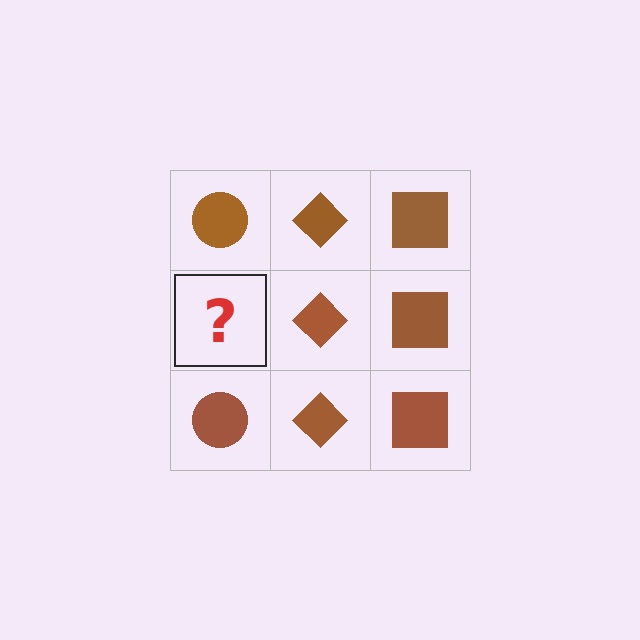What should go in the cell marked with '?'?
The missing cell should contain a brown circle.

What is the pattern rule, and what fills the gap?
The rule is that each column has a consistent shape. The gap should be filled with a brown circle.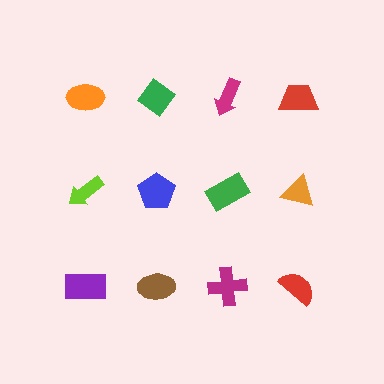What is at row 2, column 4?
An orange triangle.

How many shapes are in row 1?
4 shapes.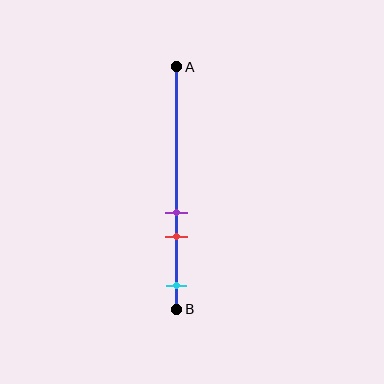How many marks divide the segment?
There are 3 marks dividing the segment.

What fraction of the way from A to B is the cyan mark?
The cyan mark is approximately 90% (0.9) of the way from A to B.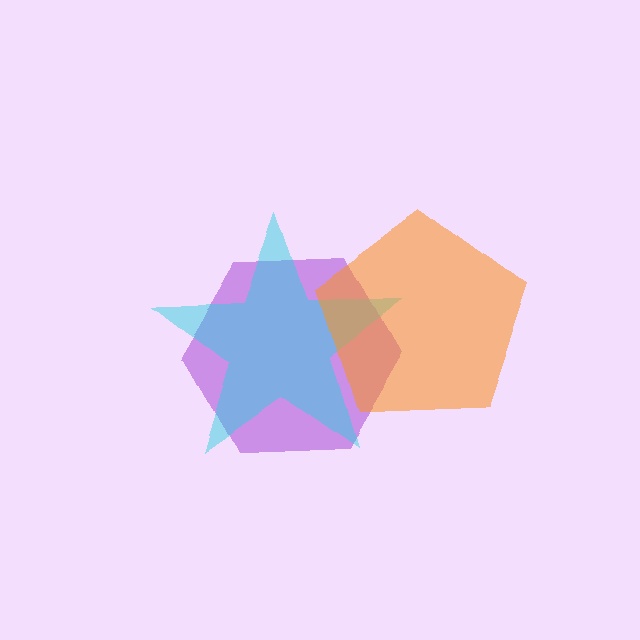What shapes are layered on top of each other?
The layered shapes are: a purple hexagon, a cyan star, an orange pentagon.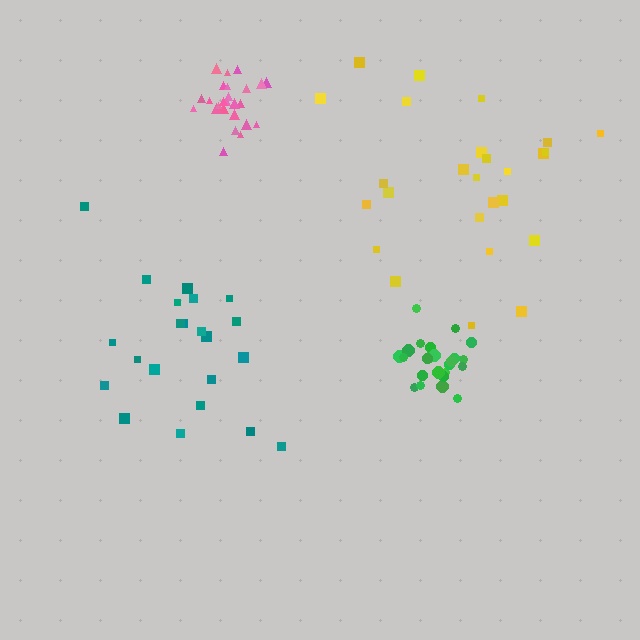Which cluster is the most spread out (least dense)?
Yellow.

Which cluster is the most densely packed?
Pink.